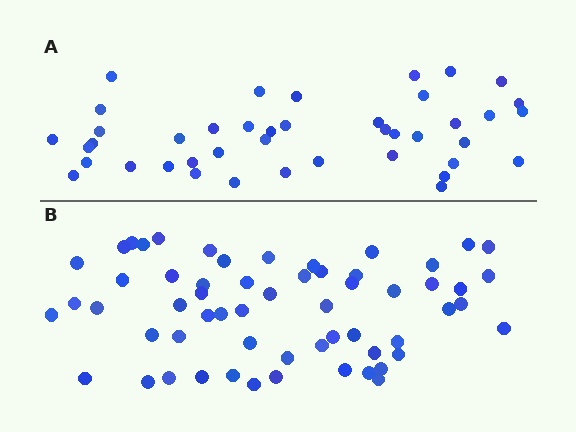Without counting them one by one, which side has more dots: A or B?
Region B (the bottom region) has more dots.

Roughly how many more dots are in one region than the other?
Region B has approximately 15 more dots than region A.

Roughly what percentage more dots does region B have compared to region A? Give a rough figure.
About 40% more.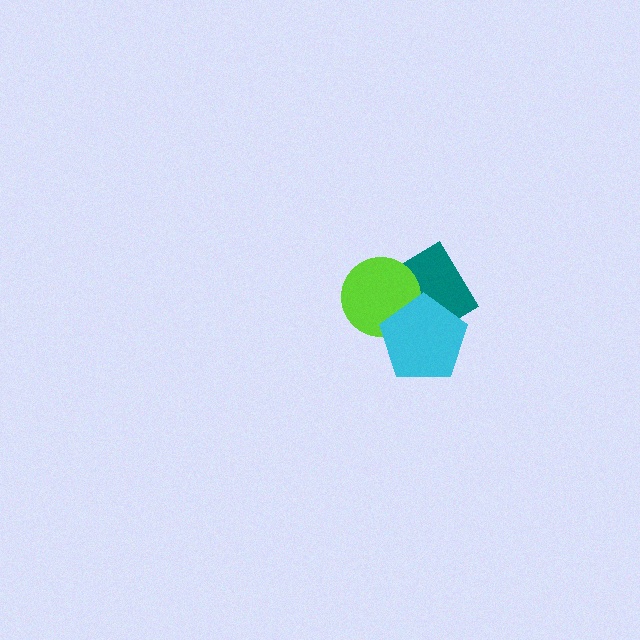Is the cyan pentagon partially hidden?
No, no other shape covers it.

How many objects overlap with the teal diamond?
2 objects overlap with the teal diamond.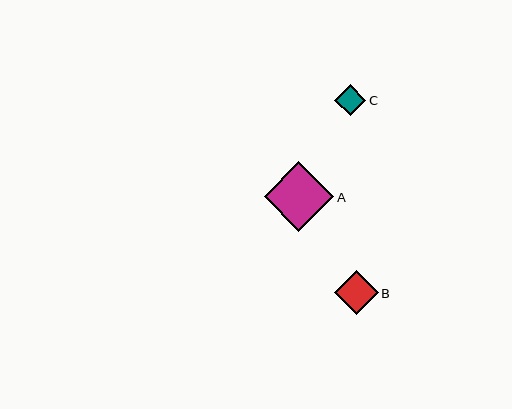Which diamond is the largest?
Diamond A is the largest with a size of approximately 70 pixels.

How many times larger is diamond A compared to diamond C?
Diamond A is approximately 2.2 times the size of diamond C.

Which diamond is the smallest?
Diamond C is the smallest with a size of approximately 31 pixels.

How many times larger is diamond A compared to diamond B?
Diamond A is approximately 1.6 times the size of diamond B.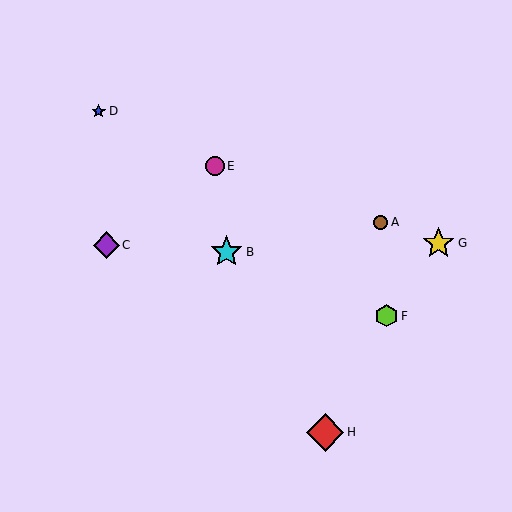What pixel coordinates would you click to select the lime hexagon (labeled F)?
Click at (386, 316) to select the lime hexagon F.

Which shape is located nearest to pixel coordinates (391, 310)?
The lime hexagon (labeled F) at (386, 316) is nearest to that location.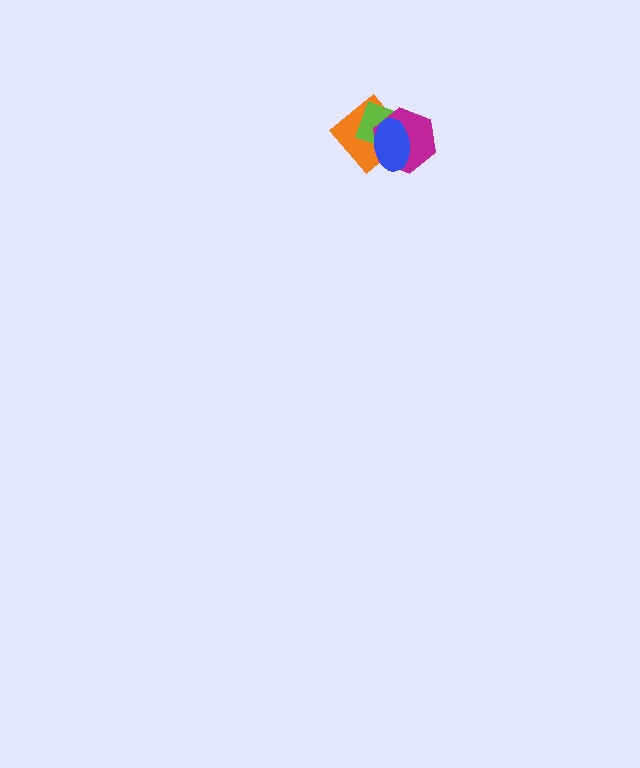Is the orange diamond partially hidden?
Yes, it is partially covered by another shape.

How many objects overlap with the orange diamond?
3 objects overlap with the orange diamond.